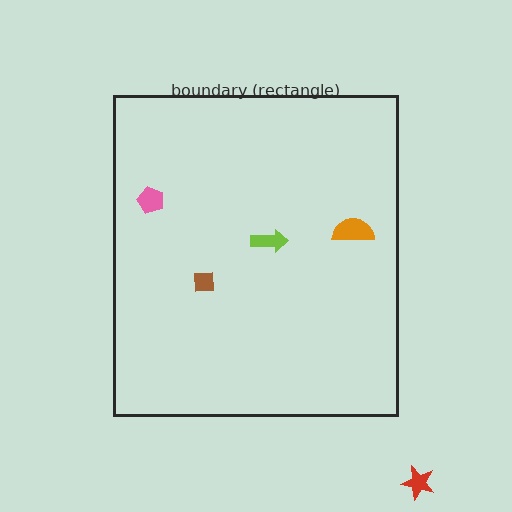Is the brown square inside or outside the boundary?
Inside.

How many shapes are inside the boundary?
4 inside, 1 outside.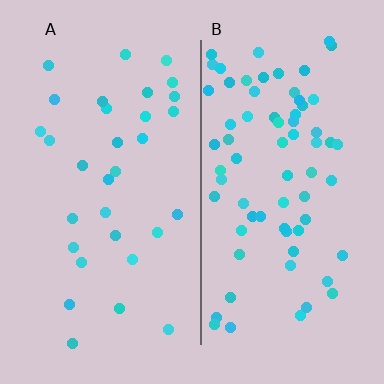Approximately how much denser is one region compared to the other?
Approximately 2.3× — region B over region A.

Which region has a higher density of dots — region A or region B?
B (the right).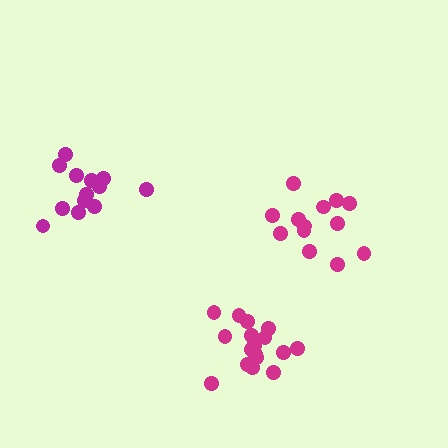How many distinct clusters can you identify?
There are 3 distinct clusters.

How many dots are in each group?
Group 1: 18 dots, Group 2: 13 dots, Group 3: 13 dots (44 total).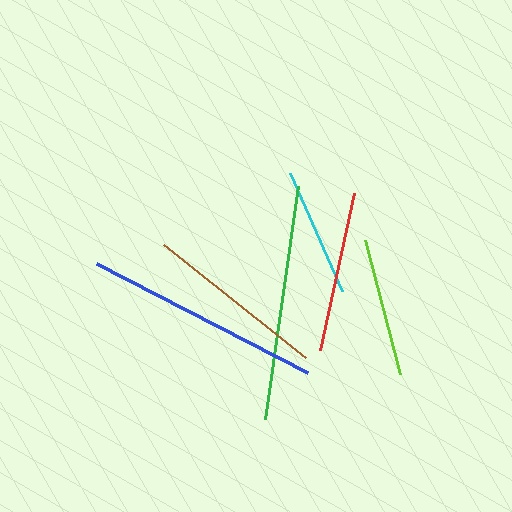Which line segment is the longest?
The blue line is the longest at approximately 238 pixels.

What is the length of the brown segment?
The brown segment is approximately 182 pixels long.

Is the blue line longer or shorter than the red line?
The blue line is longer than the red line.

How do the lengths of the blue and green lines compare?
The blue and green lines are approximately the same length.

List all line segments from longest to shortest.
From longest to shortest: blue, green, brown, red, lime, cyan.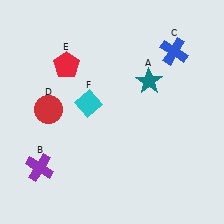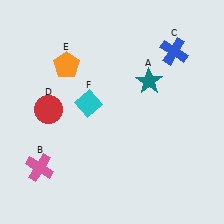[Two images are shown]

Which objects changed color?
B changed from purple to pink. E changed from red to orange.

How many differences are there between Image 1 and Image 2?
There are 2 differences between the two images.